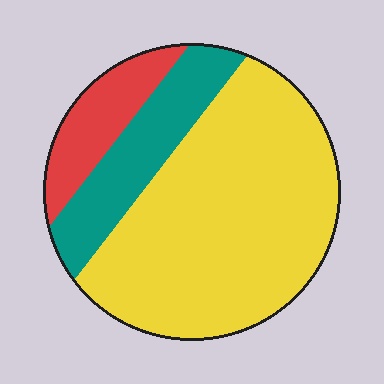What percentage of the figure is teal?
Teal takes up about one fifth (1/5) of the figure.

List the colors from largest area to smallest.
From largest to smallest: yellow, teal, red.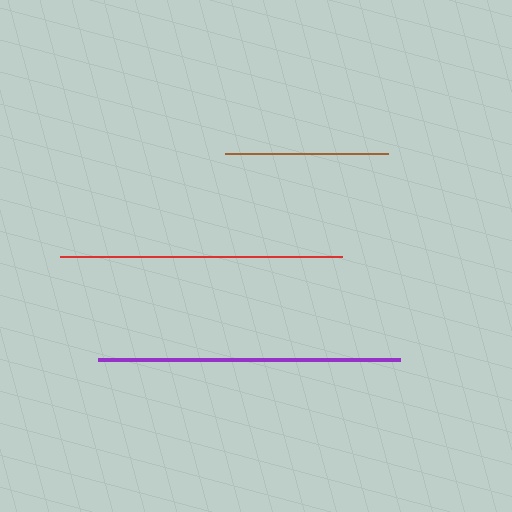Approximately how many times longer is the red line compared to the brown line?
The red line is approximately 1.7 times the length of the brown line.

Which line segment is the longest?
The purple line is the longest at approximately 302 pixels.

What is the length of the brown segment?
The brown segment is approximately 163 pixels long.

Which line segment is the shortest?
The brown line is the shortest at approximately 163 pixels.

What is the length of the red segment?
The red segment is approximately 282 pixels long.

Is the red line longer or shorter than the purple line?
The purple line is longer than the red line.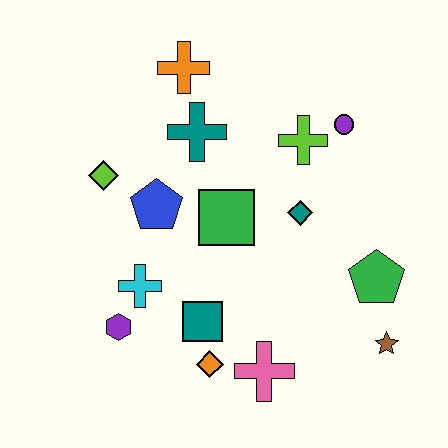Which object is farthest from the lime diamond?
The brown star is farthest from the lime diamond.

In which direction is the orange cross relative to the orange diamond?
The orange cross is above the orange diamond.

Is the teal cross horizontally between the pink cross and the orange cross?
Yes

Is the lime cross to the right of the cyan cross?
Yes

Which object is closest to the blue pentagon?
The lime diamond is closest to the blue pentagon.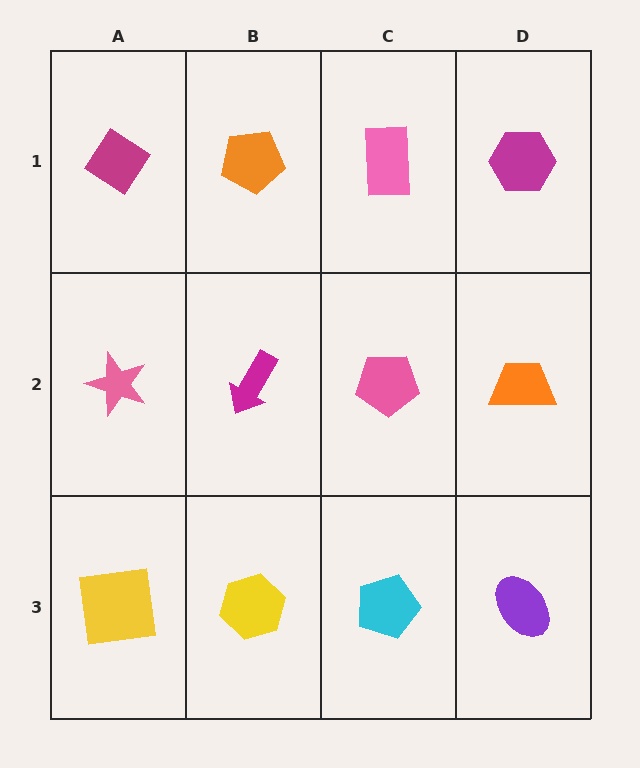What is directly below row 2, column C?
A cyan pentagon.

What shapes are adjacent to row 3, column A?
A pink star (row 2, column A), a yellow hexagon (row 3, column B).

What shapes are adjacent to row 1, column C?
A pink pentagon (row 2, column C), an orange pentagon (row 1, column B), a magenta hexagon (row 1, column D).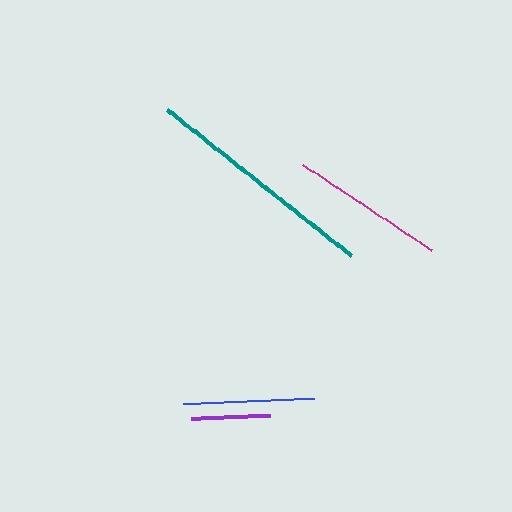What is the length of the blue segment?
The blue segment is approximately 131 pixels long.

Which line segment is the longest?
The teal line is the longest at approximately 236 pixels.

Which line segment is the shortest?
The purple line is the shortest at approximately 79 pixels.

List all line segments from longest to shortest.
From longest to shortest: teal, magenta, blue, purple.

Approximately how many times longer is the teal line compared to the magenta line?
The teal line is approximately 1.5 times the length of the magenta line.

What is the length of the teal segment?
The teal segment is approximately 236 pixels long.